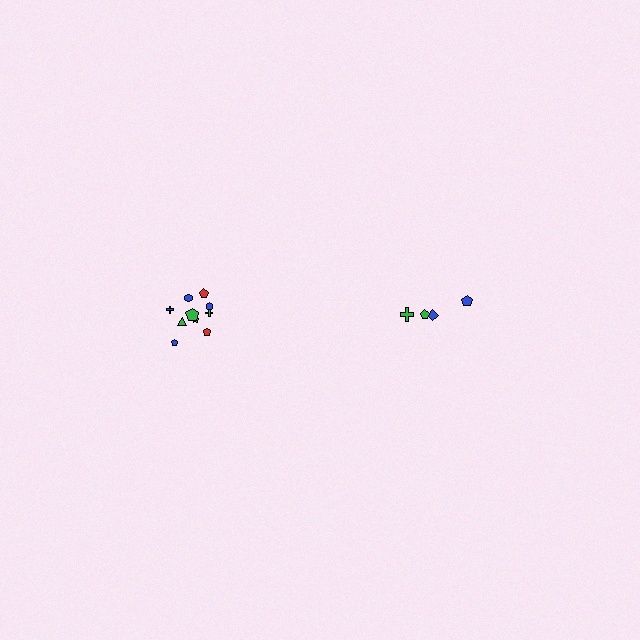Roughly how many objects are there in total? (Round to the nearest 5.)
Roughly 15 objects in total.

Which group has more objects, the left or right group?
The left group.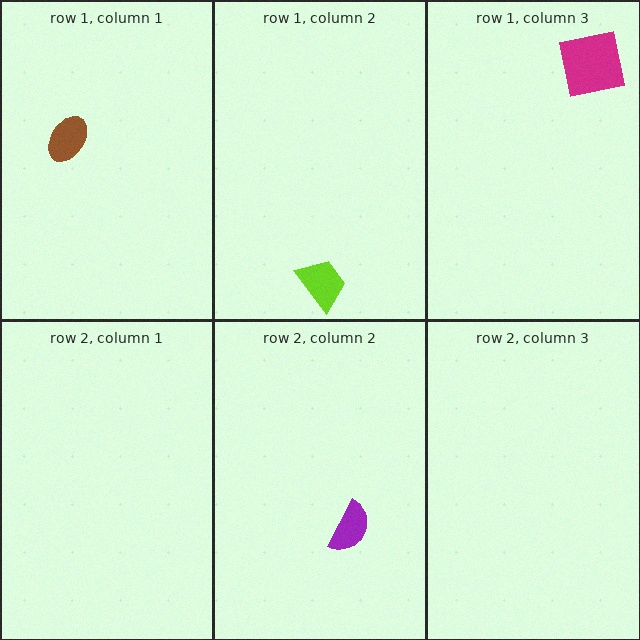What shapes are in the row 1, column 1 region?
The brown ellipse.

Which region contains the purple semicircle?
The row 2, column 2 region.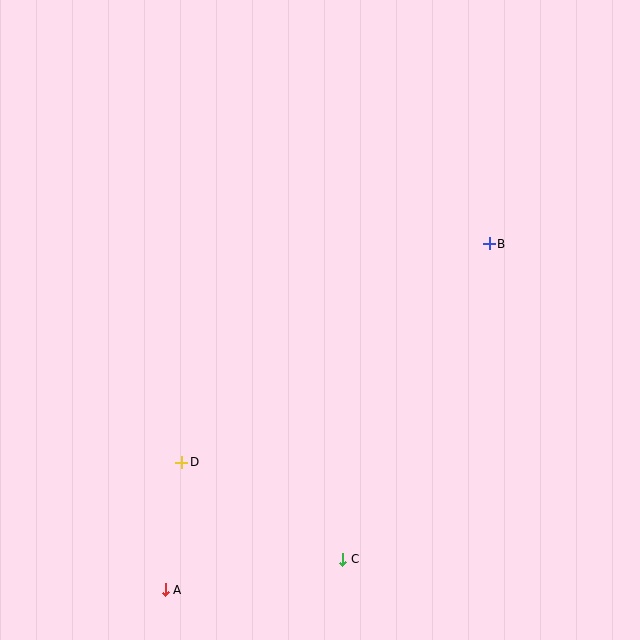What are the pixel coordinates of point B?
Point B is at (489, 244).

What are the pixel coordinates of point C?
Point C is at (343, 559).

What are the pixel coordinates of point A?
Point A is at (165, 590).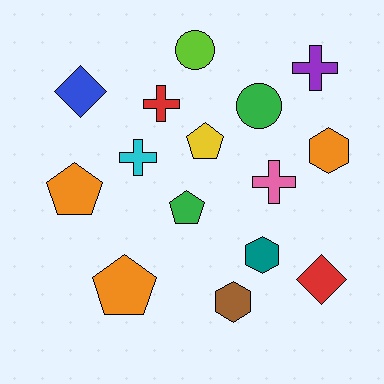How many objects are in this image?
There are 15 objects.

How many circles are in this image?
There are 2 circles.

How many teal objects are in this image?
There is 1 teal object.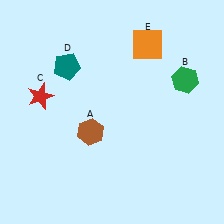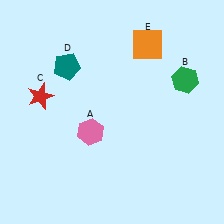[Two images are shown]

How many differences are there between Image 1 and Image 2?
There is 1 difference between the two images.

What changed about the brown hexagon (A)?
In Image 1, A is brown. In Image 2, it changed to pink.